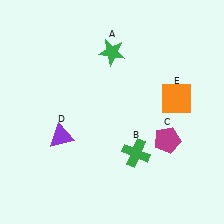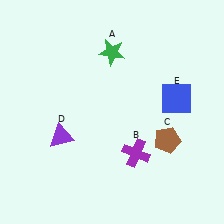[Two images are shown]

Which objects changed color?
B changed from green to purple. C changed from magenta to brown. E changed from orange to blue.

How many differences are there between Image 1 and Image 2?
There are 3 differences between the two images.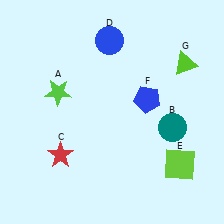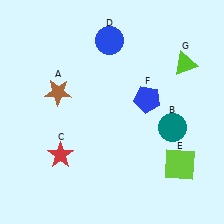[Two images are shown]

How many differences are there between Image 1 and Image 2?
There is 1 difference between the two images.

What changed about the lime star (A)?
In Image 1, A is lime. In Image 2, it changed to brown.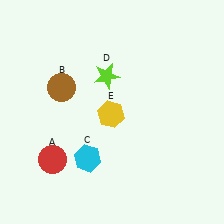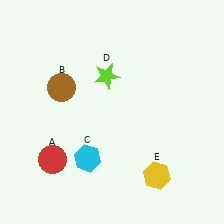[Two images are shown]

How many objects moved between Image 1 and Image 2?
1 object moved between the two images.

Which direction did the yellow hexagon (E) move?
The yellow hexagon (E) moved down.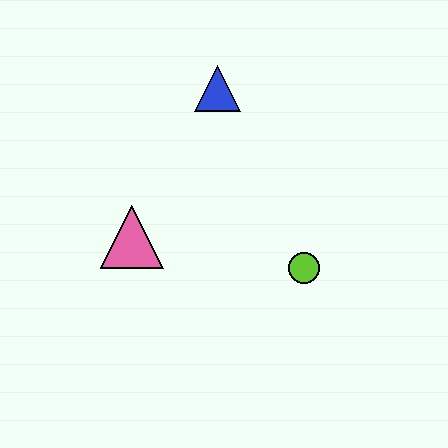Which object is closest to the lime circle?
The pink triangle is closest to the lime circle.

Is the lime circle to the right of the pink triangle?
Yes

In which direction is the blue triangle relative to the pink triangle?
The blue triangle is above the pink triangle.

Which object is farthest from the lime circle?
The blue triangle is farthest from the lime circle.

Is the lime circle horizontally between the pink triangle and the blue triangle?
No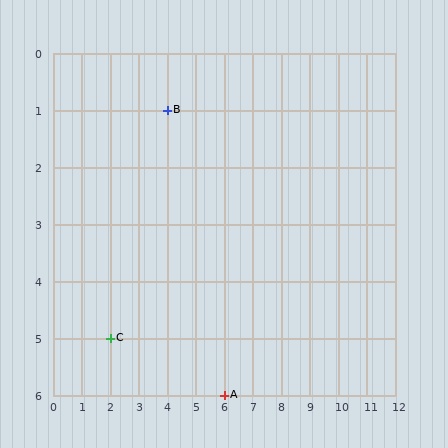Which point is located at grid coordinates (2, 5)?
Point C is at (2, 5).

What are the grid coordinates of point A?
Point A is at grid coordinates (6, 6).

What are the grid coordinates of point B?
Point B is at grid coordinates (4, 1).